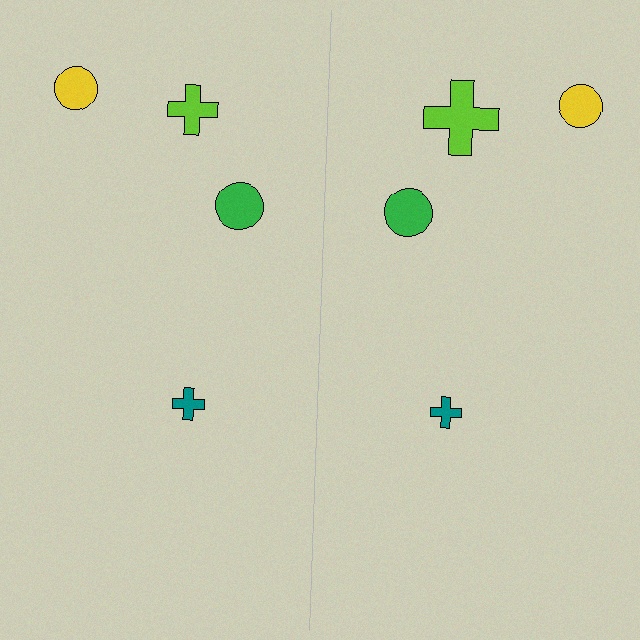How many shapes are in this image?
There are 8 shapes in this image.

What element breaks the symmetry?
The lime cross on the right side has a different size than its mirror counterpart.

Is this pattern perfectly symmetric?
No, the pattern is not perfectly symmetric. The lime cross on the right side has a different size than its mirror counterpart.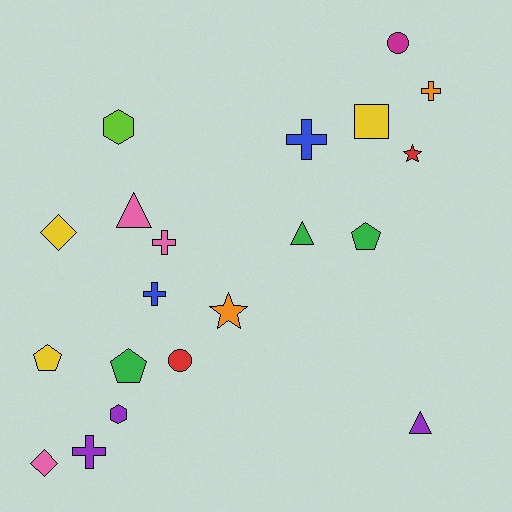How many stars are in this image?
There are 2 stars.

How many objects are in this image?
There are 20 objects.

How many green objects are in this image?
There are 3 green objects.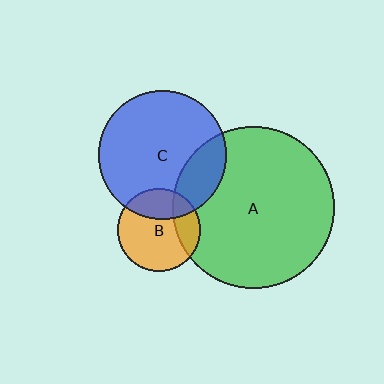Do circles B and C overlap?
Yes.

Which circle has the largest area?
Circle A (green).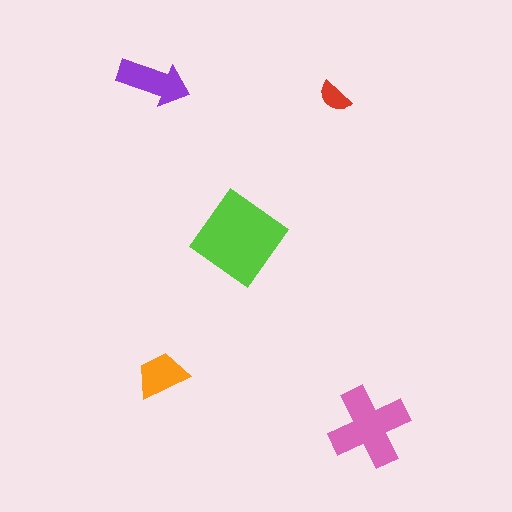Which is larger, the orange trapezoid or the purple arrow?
The purple arrow.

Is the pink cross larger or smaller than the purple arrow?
Larger.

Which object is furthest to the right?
The pink cross is rightmost.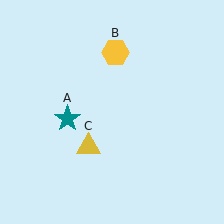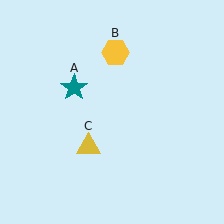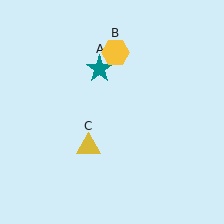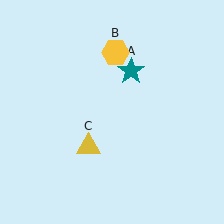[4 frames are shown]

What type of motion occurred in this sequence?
The teal star (object A) rotated clockwise around the center of the scene.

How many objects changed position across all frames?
1 object changed position: teal star (object A).